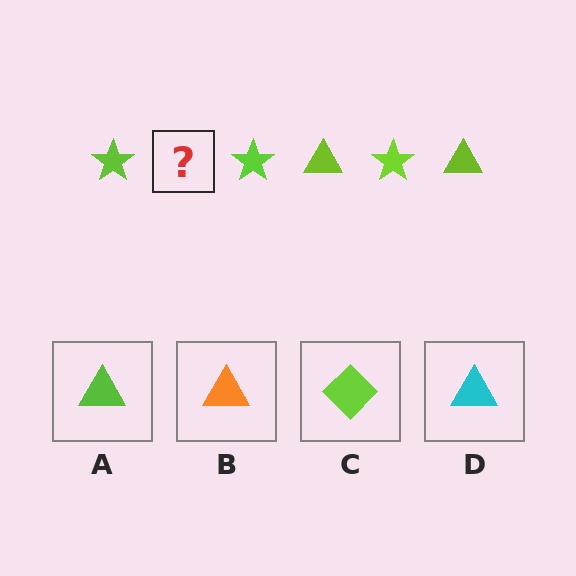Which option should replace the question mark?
Option A.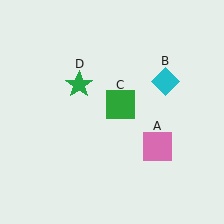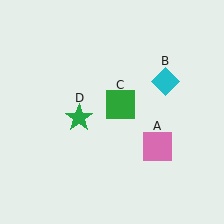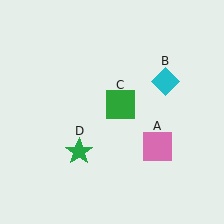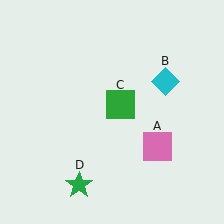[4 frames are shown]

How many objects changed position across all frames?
1 object changed position: green star (object D).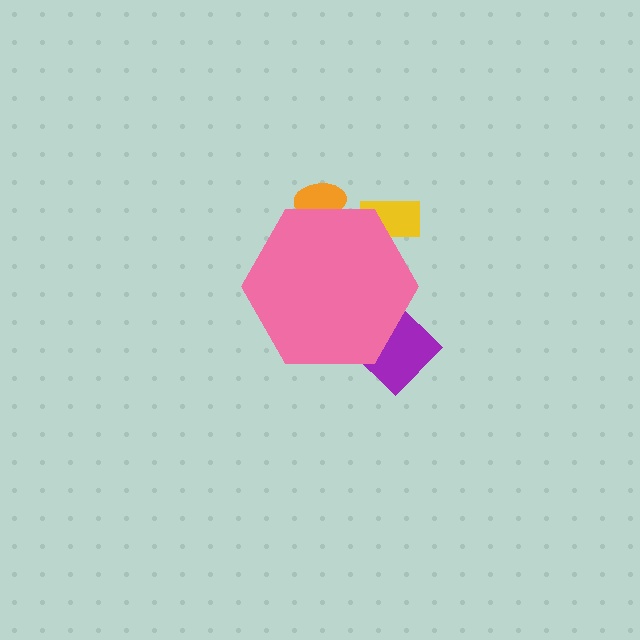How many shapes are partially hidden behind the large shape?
3 shapes are partially hidden.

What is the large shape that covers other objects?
A pink hexagon.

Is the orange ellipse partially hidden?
Yes, the orange ellipse is partially hidden behind the pink hexagon.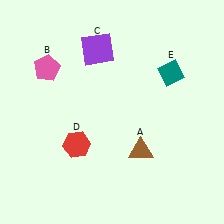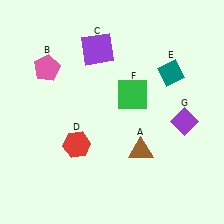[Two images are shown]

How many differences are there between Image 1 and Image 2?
There are 2 differences between the two images.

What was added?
A green square (F), a purple diamond (G) were added in Image 2.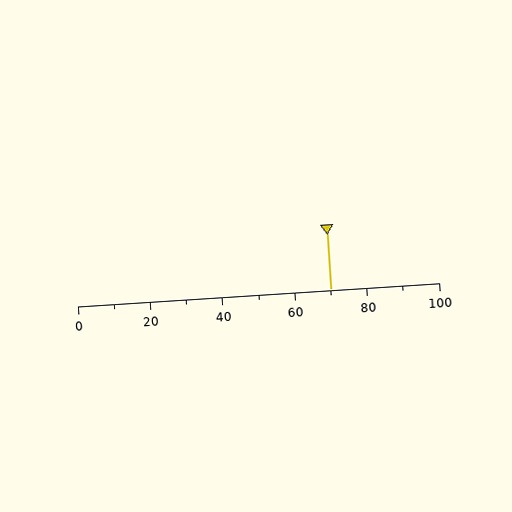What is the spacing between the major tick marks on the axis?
The major ticks are spaced 20 apart.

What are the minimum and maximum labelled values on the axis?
The axis runs from 0 to 100.